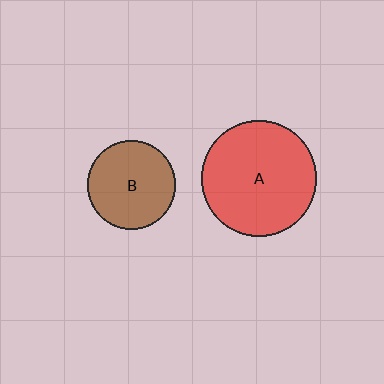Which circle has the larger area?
Circle A (red).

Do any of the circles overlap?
No, none of the circles overlap.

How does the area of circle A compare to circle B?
Approximately 1.7 times.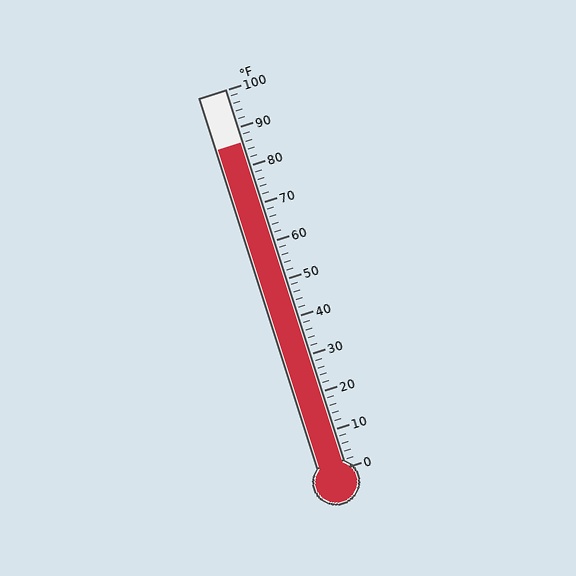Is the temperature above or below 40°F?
The temperature is above 40°F.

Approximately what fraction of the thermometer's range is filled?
The thermometer is filled to approximately 85% of its range.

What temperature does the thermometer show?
The thermometer shows approximately 86°F.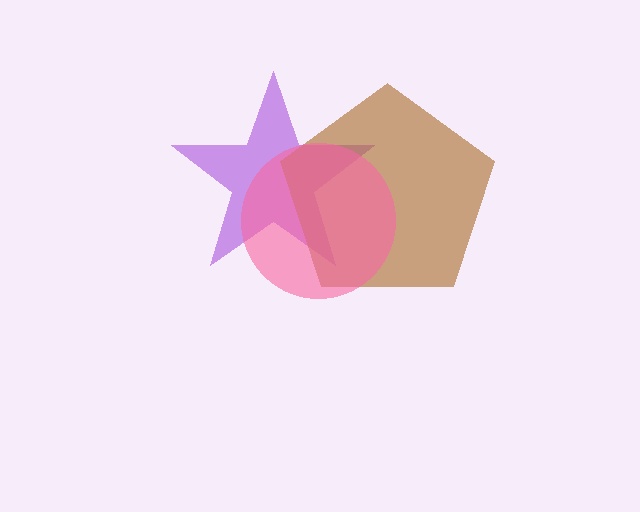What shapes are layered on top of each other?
The layered shapes are: a purple star, a brown pentagon, a pink circle.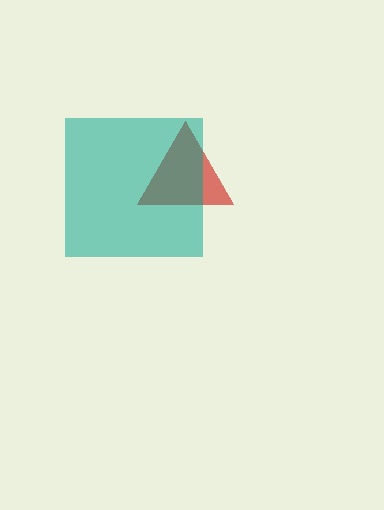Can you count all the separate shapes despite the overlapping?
Yes, there are 2 separate shapes.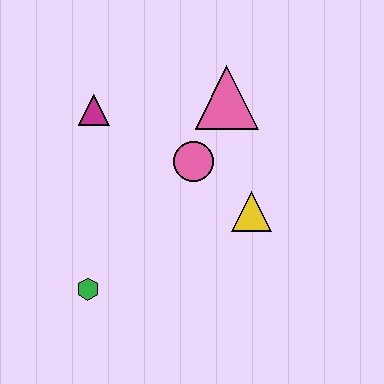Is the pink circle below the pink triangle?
Yes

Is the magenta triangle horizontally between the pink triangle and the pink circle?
No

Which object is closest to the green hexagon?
The pink circle is closest to the green hexagon.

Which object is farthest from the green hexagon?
The pink triangle is farthest from the green hexagon.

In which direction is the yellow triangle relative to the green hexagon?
The yellow triangle is to the right of the green hexagon.